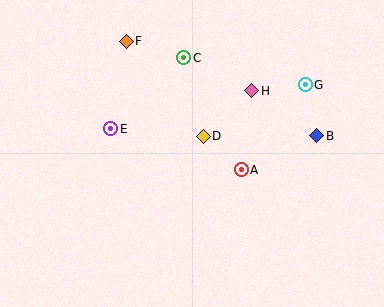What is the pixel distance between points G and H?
The distance between G and H is 54 pixels.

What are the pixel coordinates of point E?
Point E is at (111, 129).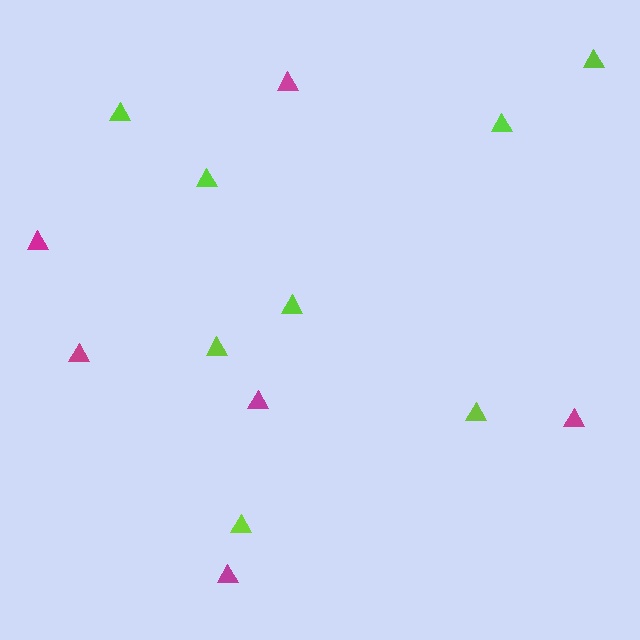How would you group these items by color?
There are 2 groups: one group of magenta triangles (6) and one group of lime triangles (8).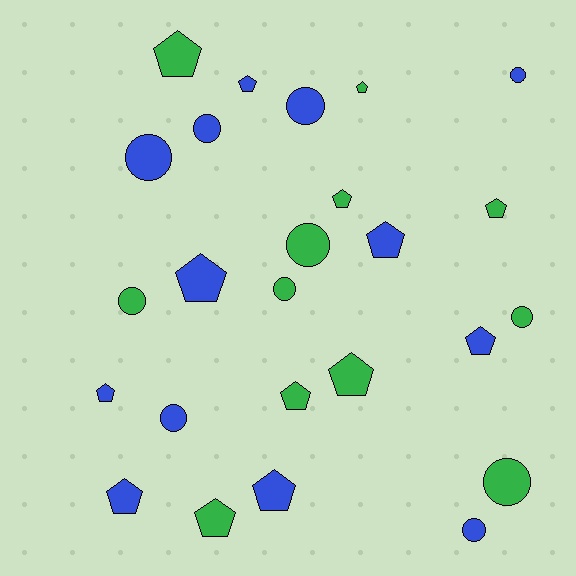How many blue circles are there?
There are 6 blue circles.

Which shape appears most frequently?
Pentagon, with 14 objects.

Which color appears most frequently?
Blue, with 13 objects.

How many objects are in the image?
There are 25 objects.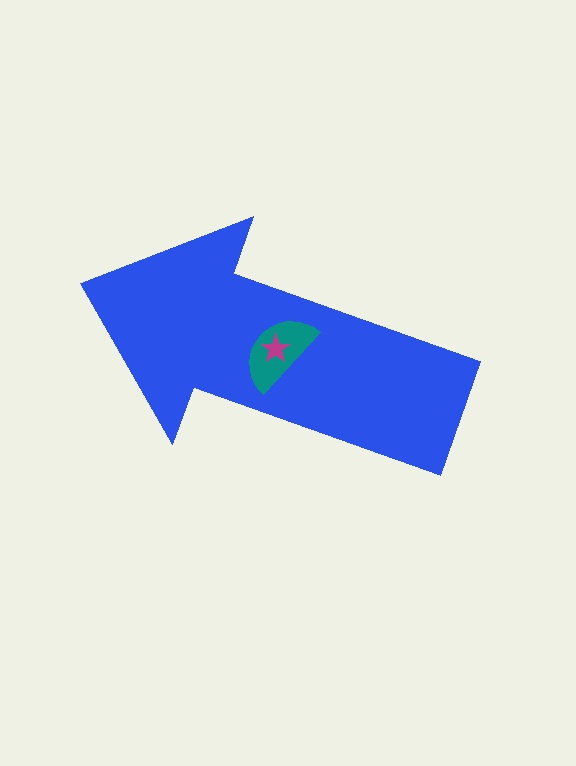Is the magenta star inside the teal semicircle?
Yes.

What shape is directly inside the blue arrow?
The teal semicircle.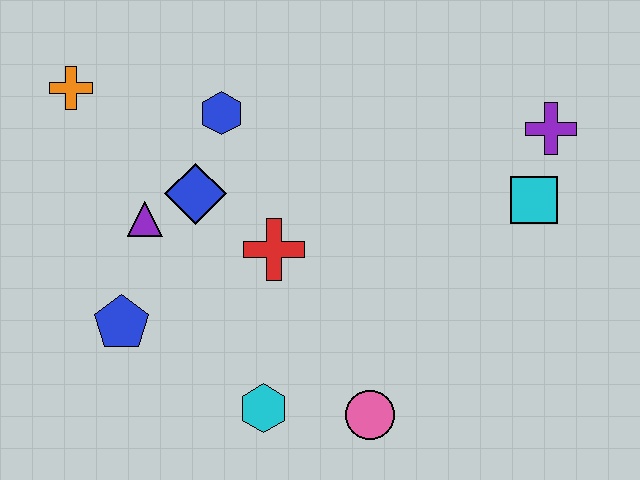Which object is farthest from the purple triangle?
The purple cross is farthest from the purple triangle.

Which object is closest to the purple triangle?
The blue diamond is closest to the purple triangle.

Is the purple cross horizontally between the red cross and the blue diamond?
No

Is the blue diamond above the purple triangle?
Yes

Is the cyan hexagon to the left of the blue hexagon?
No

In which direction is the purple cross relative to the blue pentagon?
The purple cross is to the right of the blue pentagon.